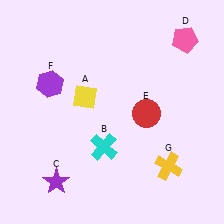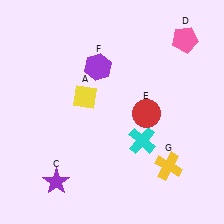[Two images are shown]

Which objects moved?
The objects that moved are: the cyan cross (B), the purple hexagon (F).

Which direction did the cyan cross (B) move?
The cyan cross (B) moved right.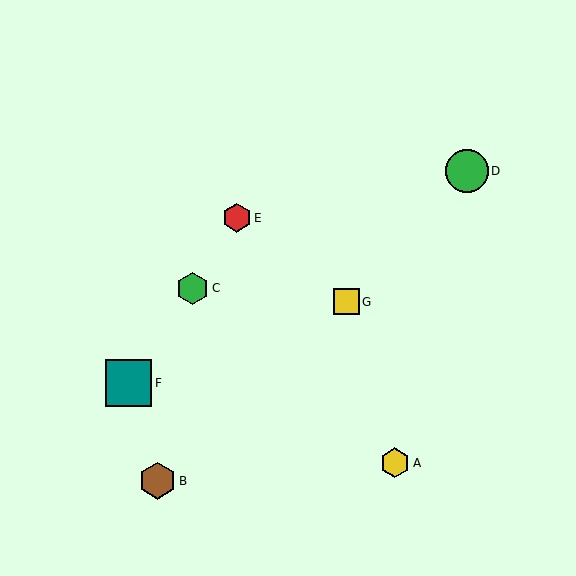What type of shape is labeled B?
Shape B is a brown hexagon.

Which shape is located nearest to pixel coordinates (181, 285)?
The green hexagon (labeled C) at (193, 288) is nearest to that location.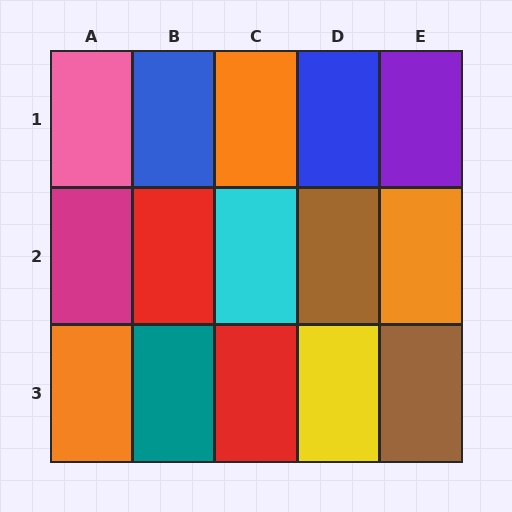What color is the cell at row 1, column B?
Blue.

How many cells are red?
2 cells are red.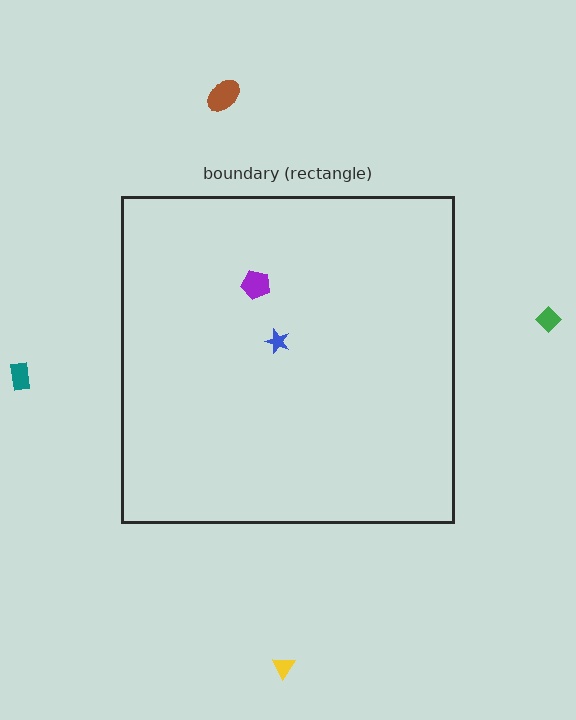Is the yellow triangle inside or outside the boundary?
Outside.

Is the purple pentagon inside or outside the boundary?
Inside.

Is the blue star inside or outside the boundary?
Inside.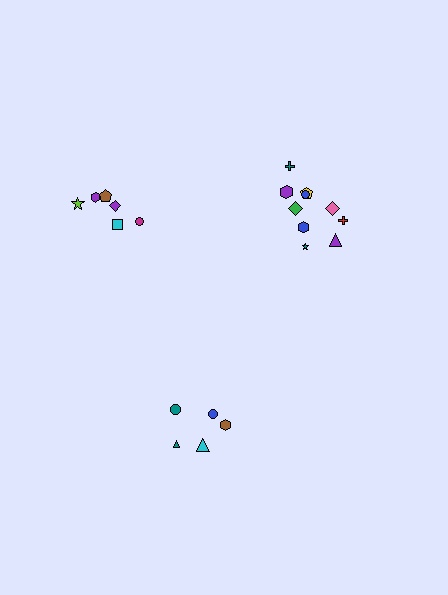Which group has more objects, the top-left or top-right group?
The top-right group.